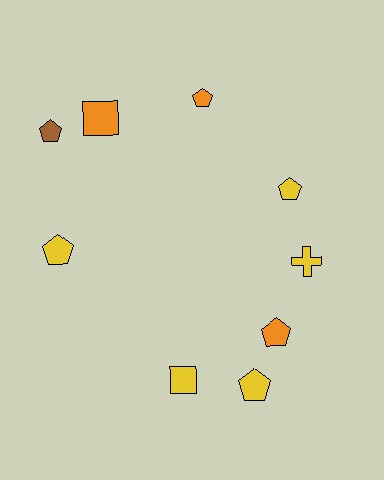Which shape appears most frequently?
Pentagon, with 6 objects.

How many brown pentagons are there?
There is 1 brown pentagon.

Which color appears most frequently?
Yellow, with 5 objects.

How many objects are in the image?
There are 9 objects.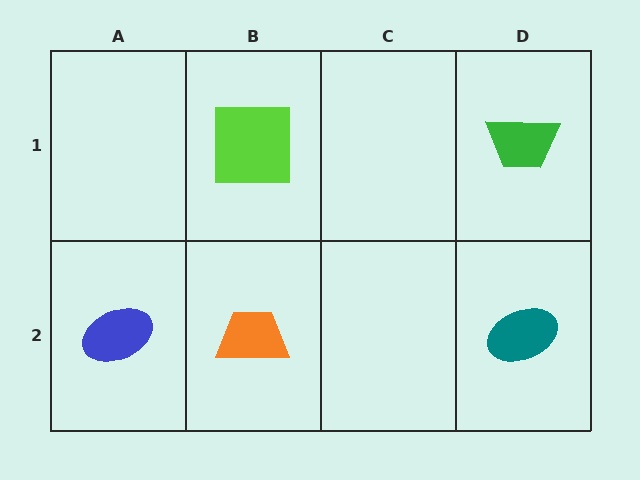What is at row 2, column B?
An orange trapezoid.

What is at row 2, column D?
A teal ellipse.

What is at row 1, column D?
A green trapezoid.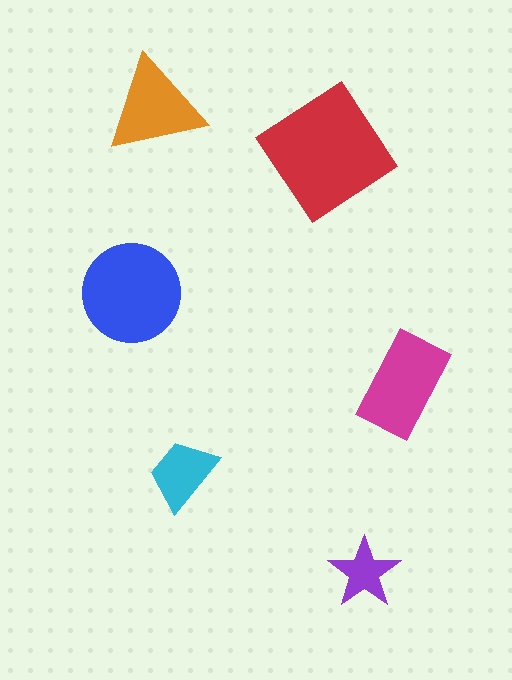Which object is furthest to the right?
The magenta rectangle is rightmost.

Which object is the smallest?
The purple star.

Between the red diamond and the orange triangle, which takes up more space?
The red diamond.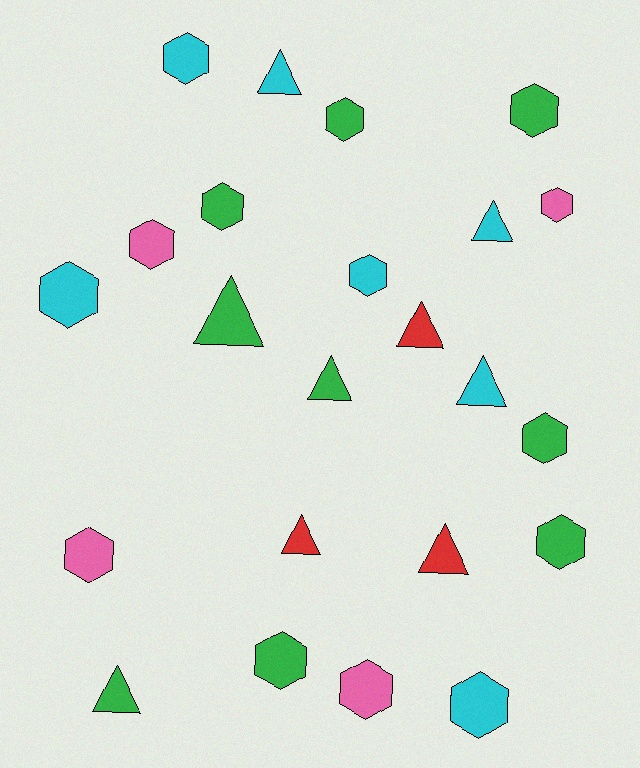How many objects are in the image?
There are 23 objects.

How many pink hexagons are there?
There are 4 pink hexagons.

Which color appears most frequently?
Green, with 9 objects.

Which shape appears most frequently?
Hexagon, with 14 objects.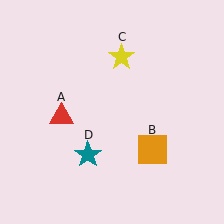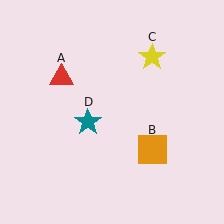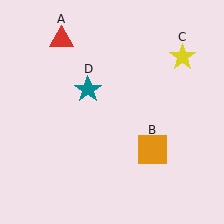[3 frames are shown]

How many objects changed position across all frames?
3 objects changed position: red triangle (object A), yellow star (object C), teal star (object D).